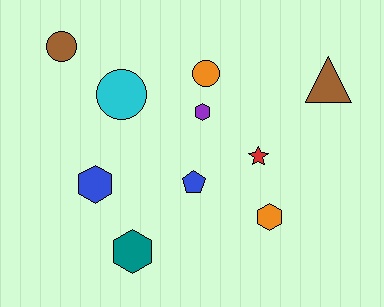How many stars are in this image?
There is 1 star.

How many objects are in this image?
There are 10 objects.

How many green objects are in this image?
There are no green objects.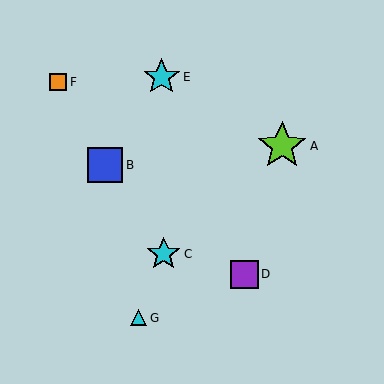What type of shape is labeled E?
Shape E is a cyan star.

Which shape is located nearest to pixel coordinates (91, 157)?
The blue square (labeled B) at (105, 165) is nearest to that location.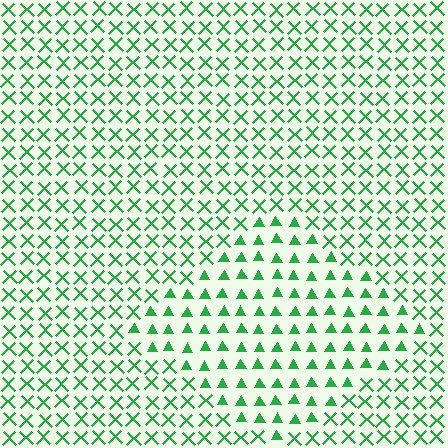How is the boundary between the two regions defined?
The boundary is defined by a change in element shape: triangles inside vs. X marks outside. All elements share the same color and spacing.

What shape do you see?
I see a diamond.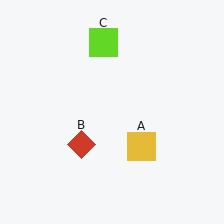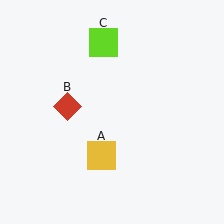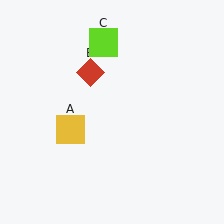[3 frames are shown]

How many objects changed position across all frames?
2 objects changed position: yellow square (object A), red diamond (object B).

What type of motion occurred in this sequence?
The yellow square (object A), red diamond (object B) rotated clockwise around the center of the scene.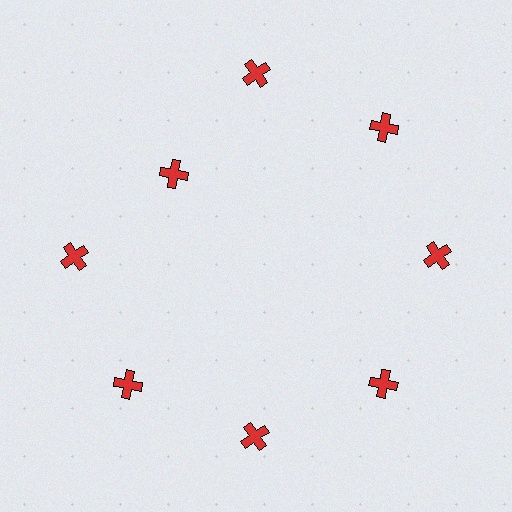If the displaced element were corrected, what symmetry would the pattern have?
It would have 8-fold rotational symmetry — the pattern would map onto itself every 45 degrees.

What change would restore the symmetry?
The symmetry would be restored by moving it outward, back onto the ring so that all 8 crosses sit at equal angles and equal distance from the center.